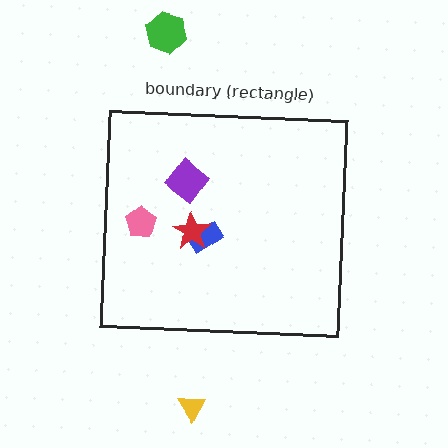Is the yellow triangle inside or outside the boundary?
Outside.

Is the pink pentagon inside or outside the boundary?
Inside.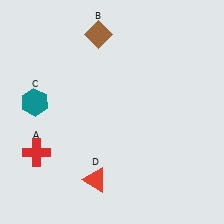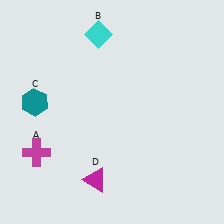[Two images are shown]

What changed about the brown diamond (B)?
In Image 1, B is brown. In Image 2, it changed to cyan.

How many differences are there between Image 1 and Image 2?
There are 3 differences between the two images.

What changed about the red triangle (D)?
In Image 1, D is red. In Image 2, it changed to magenta.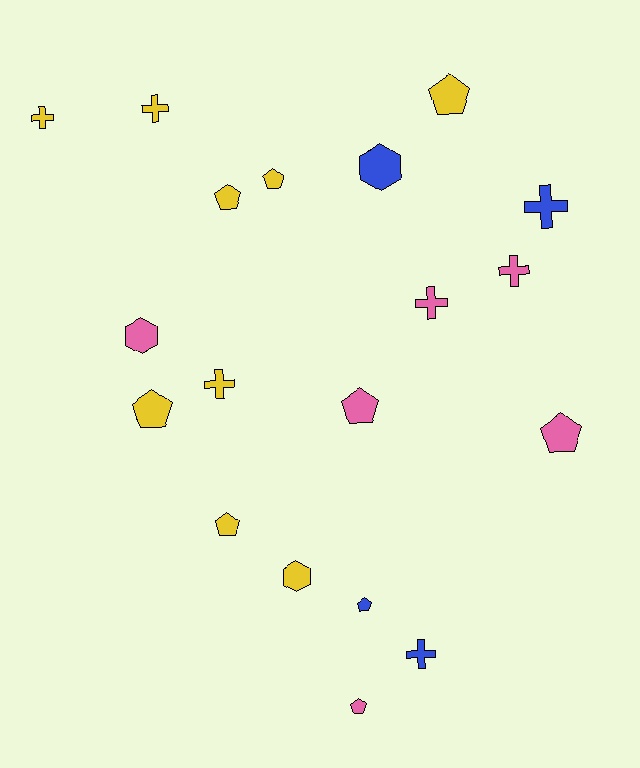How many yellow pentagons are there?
There are 5 yellow pentagons.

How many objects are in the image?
There are 19 objects.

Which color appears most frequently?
Yellow, with 9 objects.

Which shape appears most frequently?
Pentagon, with 9 objects.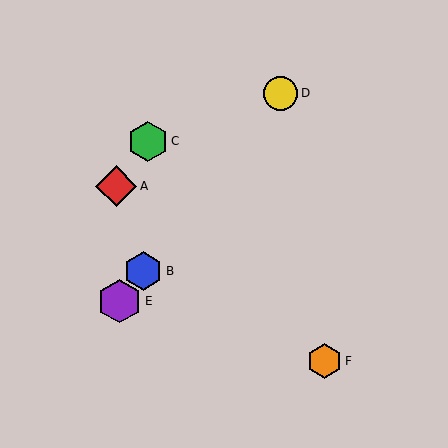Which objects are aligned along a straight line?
Objects B, D, E are aligned along a straight line.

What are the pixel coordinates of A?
Object A is at (116, 186).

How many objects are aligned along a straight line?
3 objects (B, D, E) are aligned along a straight line.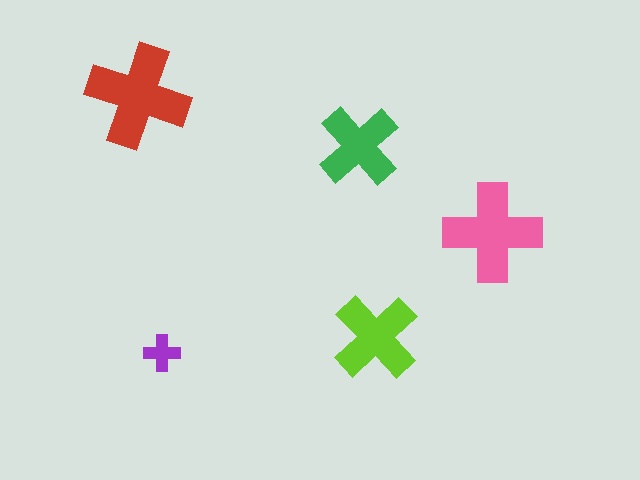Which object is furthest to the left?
The red cross is leftmost.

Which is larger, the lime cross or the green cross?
The lime one.